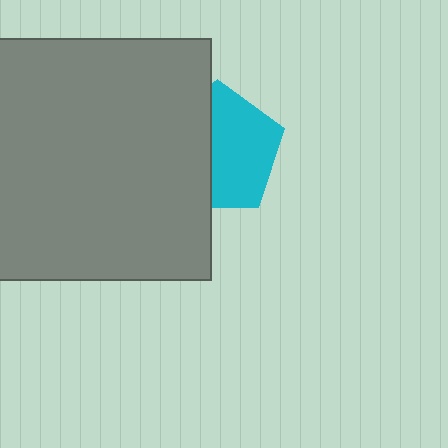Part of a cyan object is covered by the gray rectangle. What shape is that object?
It is a pentagon.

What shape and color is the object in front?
The object in front is a gray rectangle.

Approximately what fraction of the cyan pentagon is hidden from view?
Roughly 44% of the cyan pentagon is hidden behind the gray rectangle.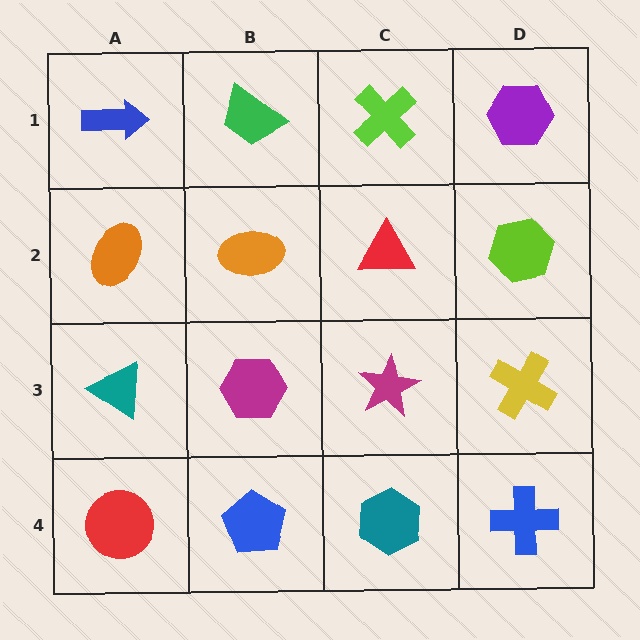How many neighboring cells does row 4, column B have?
3.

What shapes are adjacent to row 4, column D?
A yellow cross (row 3, column D), a teal hexagon (row 4, column C).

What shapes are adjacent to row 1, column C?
A red triangle (row 2, column C), a green trapezoid (row 1, column B), a purple hexagon (row 1, column D).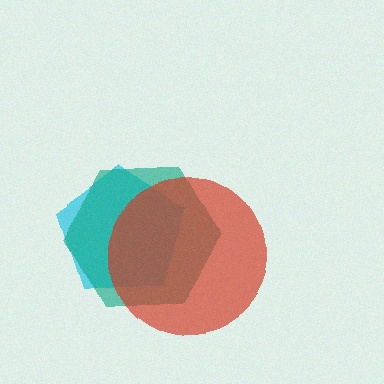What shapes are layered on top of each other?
The layered shapes are: a cyan pentagon, a teal hexagon, a red circle.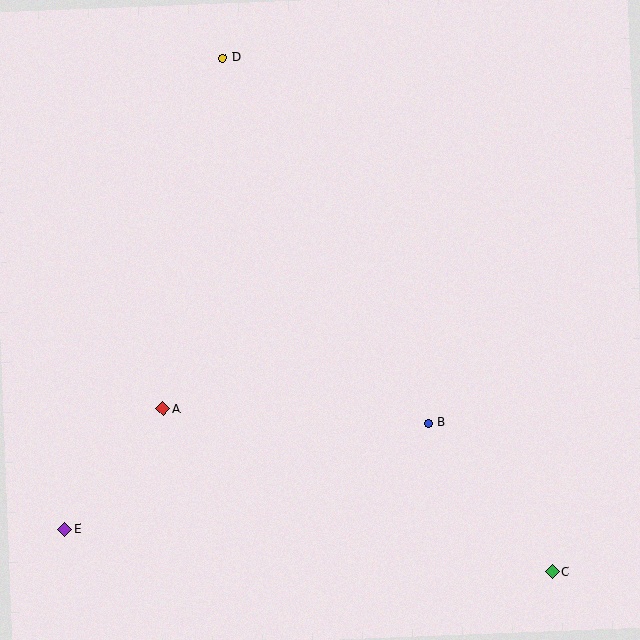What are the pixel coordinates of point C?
Point C is at (552, 572).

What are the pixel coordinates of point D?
Point D is at (223, 58).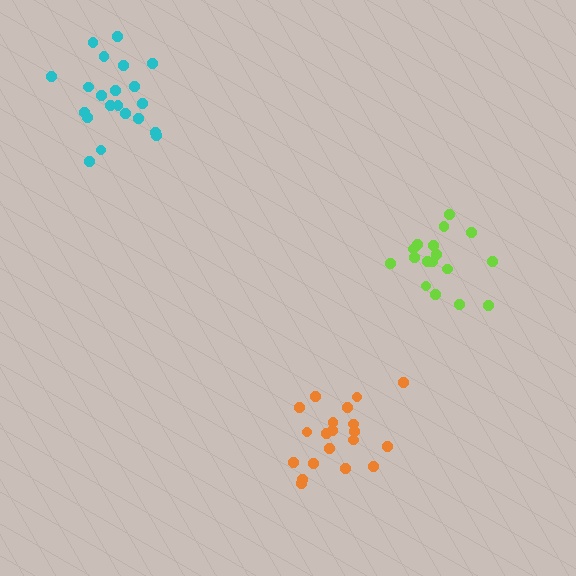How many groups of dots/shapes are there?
There are 3 groups.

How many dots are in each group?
Group 1: 17 dots, Group 2: 20 dots, Group 3: 21 dots (58 total).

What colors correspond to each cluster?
The clusters are colored: lime, orange, cyan.